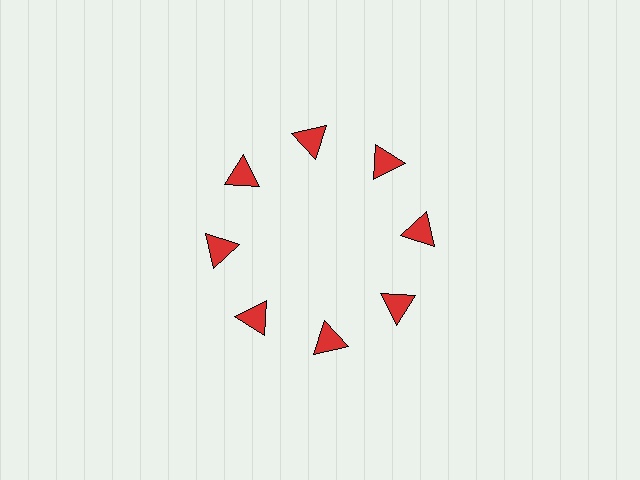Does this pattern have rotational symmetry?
Yes, this pattern has 8-fold rotational symmetry. It looks the same after rotating 45 degrees around the center.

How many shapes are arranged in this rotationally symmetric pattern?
There are 8 shapes, arranged in 8 groups of 1.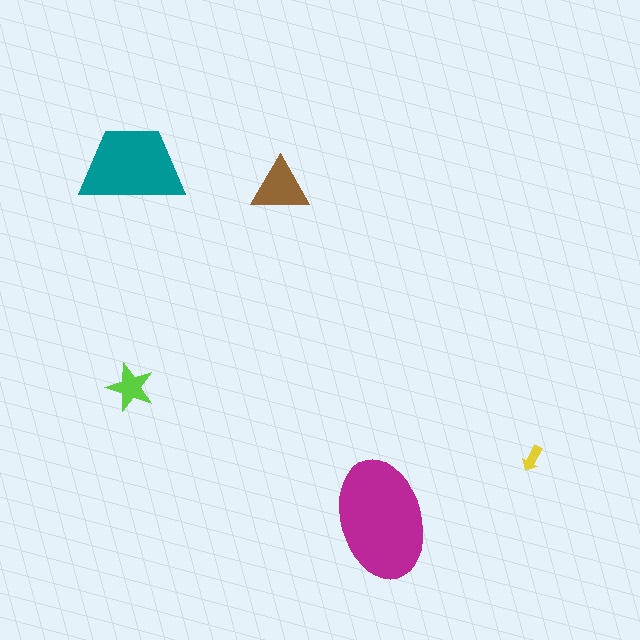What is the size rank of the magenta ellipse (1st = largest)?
1st.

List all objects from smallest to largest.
The yellow arrow, the lime star, the brown triangle, the teal trapezoid, the magenta ellipse.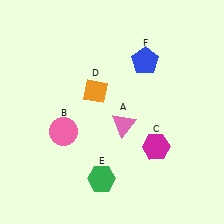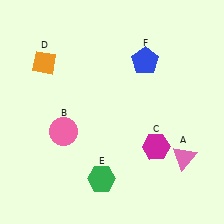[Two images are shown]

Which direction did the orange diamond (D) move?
The orange diamond (D) moved left.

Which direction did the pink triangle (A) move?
The pink triangle (A) moved right.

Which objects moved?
The objects that moved are: the pink triangle (A), the orange diamond (D).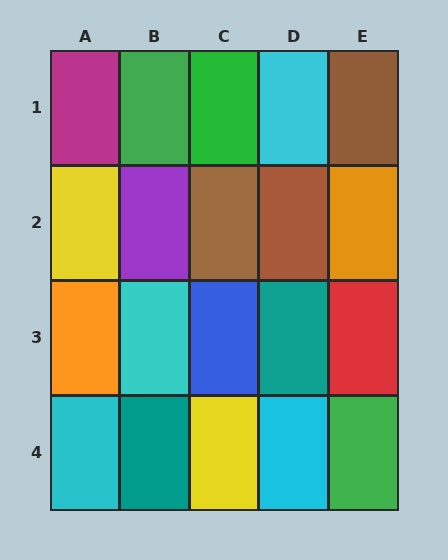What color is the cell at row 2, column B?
Purple.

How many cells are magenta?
1 cell is magenta.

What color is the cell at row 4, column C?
Yellow.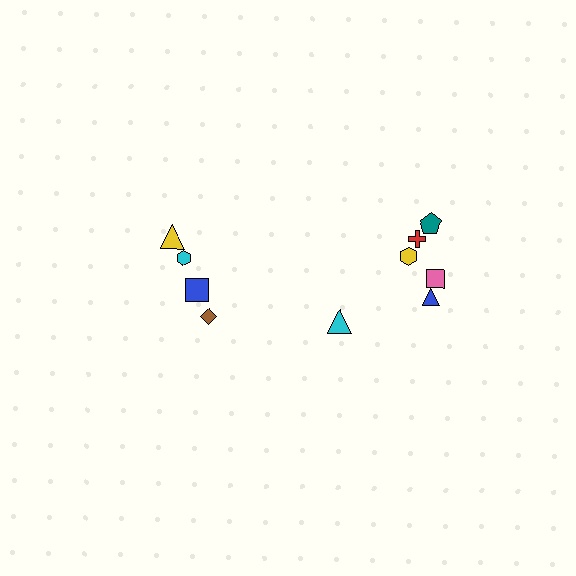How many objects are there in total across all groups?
There are 10 objects.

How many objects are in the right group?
There are 6 objects.